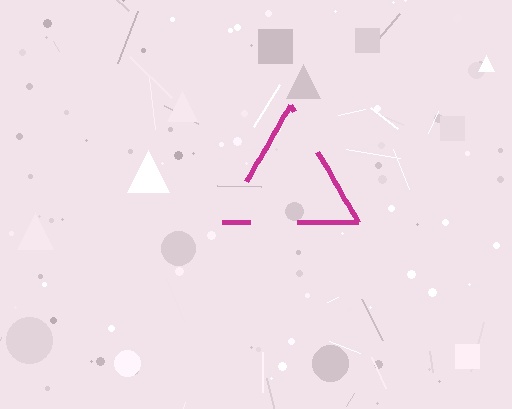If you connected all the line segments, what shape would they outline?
They would outline a triangle.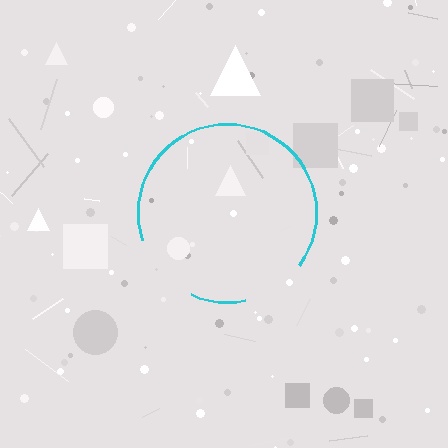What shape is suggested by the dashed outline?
The dashed outline suggests a circle.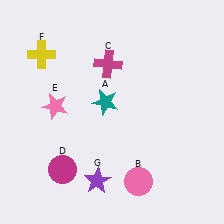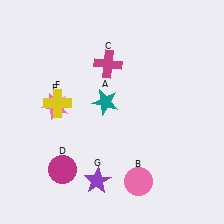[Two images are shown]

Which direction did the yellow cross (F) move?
The yellow cross (F) moved down.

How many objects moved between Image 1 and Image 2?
1 object moved between the two images.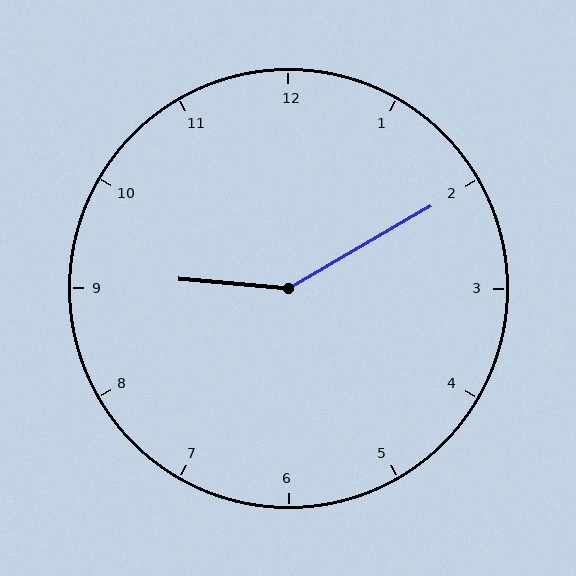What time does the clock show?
9:10.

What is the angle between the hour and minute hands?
Approximately 145 degrees.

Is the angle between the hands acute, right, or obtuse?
It is obtuse.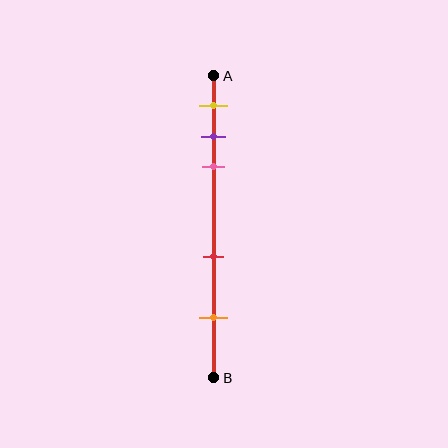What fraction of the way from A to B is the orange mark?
The orange mark is approximately 80% (0.8) of the way from A to B.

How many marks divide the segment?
There are 5 marks dividing the segment.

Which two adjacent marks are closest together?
The purple and pink marks are the closest adjacent pair.